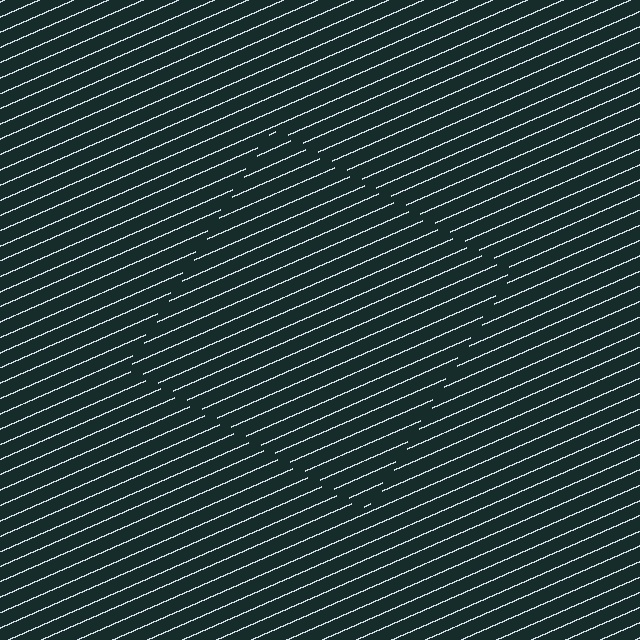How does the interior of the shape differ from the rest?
The interior of the shape contains the same grating, shifted by half a period — the contour is defined by the phase discontinuity where line-ends from the inner and outer gratings abut.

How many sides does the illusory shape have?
4 sides — the line-ends trace a square.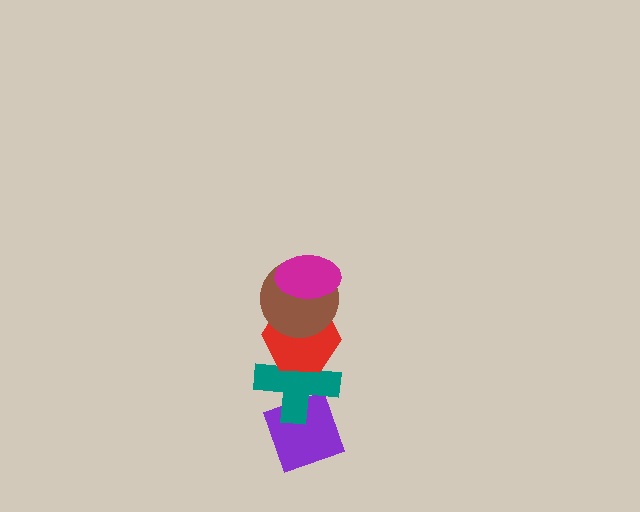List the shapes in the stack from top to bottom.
From top to bottom: the magenta ellipse, the brown circle, the red hexagon, the teal cross, the purple diamond.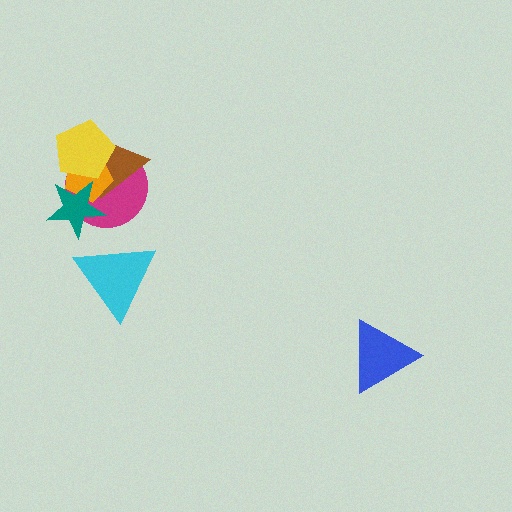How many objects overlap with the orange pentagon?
4 objects overlap with the orange pentagon.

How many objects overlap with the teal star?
3 objects overlap with the teal star.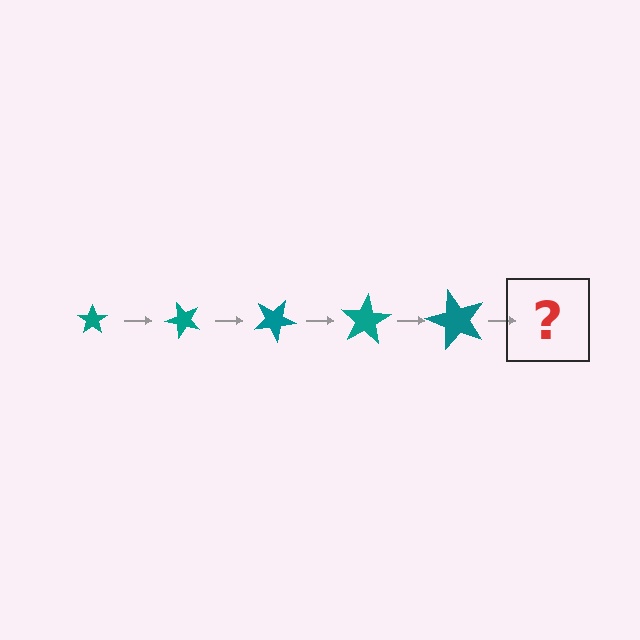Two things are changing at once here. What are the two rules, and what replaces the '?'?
The two rules are that the star grows larger each step and it rotates 50 degrees each step. The '?' should be a star, larger than the previous one and rotated 250 degrees from the start.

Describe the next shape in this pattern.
It should be a star, larger than the previous one and rotated 250 degrees from the start.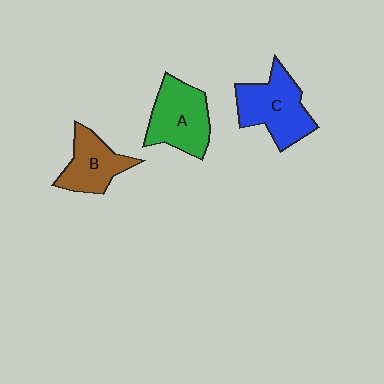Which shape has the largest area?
Shape C (blue).